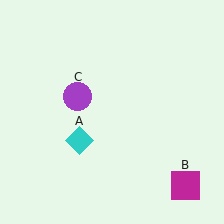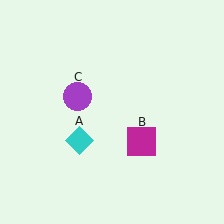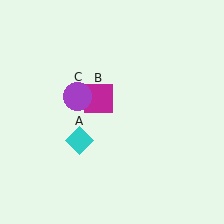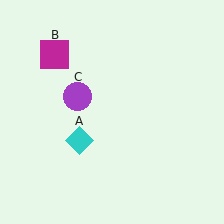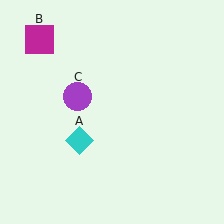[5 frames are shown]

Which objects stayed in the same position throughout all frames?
Cyan diamond (object A) and purple circle (object C) remained stationary.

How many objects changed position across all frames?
1 object changed position: magenta square (object B).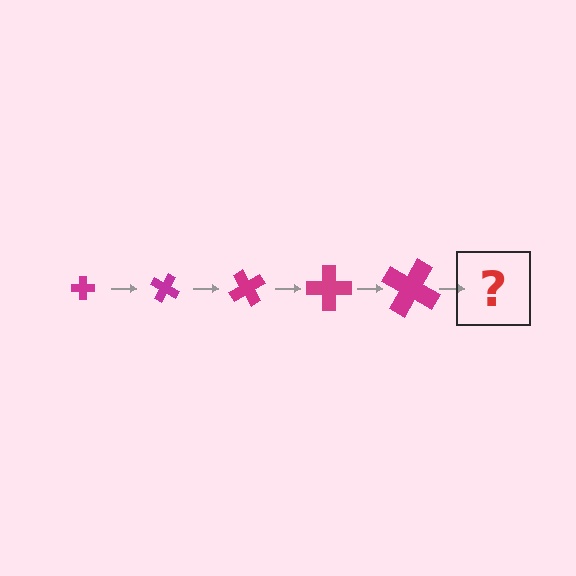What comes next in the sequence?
The next element should be a cross, larger than the previous one and rotated 150 degrees from the start.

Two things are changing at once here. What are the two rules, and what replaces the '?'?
The two rules are that the cross grows larger each step and it rotates 30 degrees each step. The '?' should be a cross, larger than the previous one and rotated 150 degrees from the start.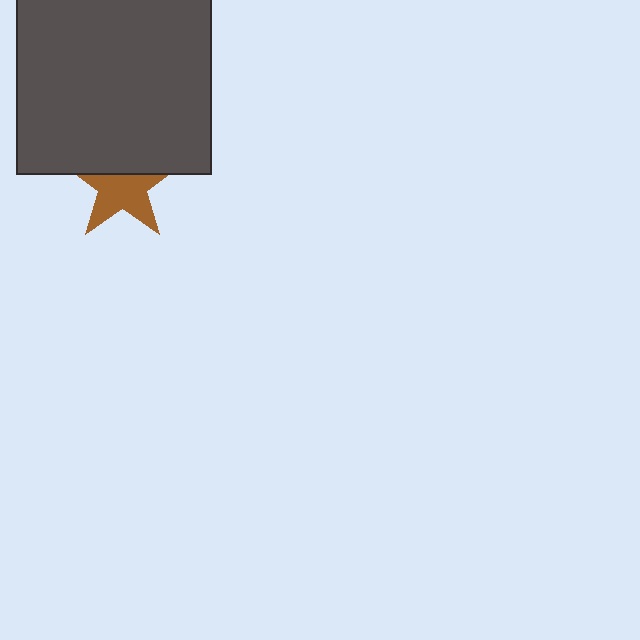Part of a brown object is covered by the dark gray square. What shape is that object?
It is a star.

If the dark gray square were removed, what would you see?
You would see the complete brown star.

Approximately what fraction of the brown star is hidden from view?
Roughly 41% of the brown star is hidden behind the dark gray square.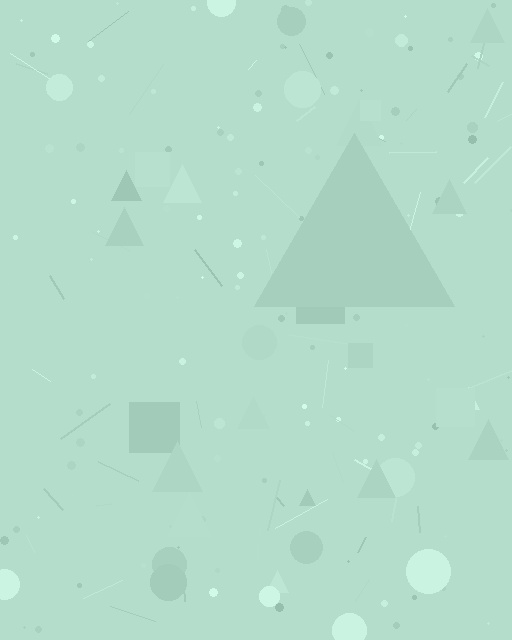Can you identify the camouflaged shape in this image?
The camouflaged shape is a triangle.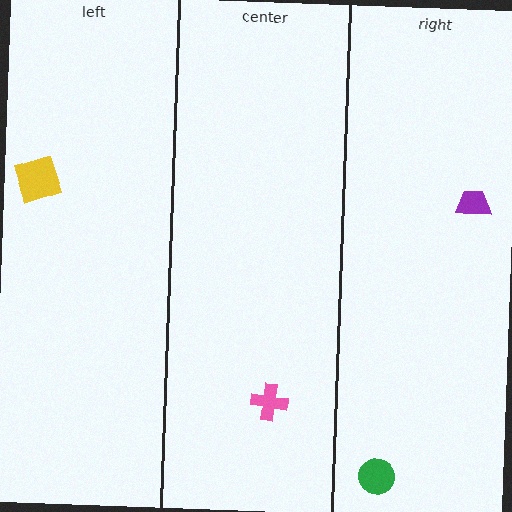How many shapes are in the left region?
1.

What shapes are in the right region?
The purple trapezoid, the green circle.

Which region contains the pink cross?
The center region.